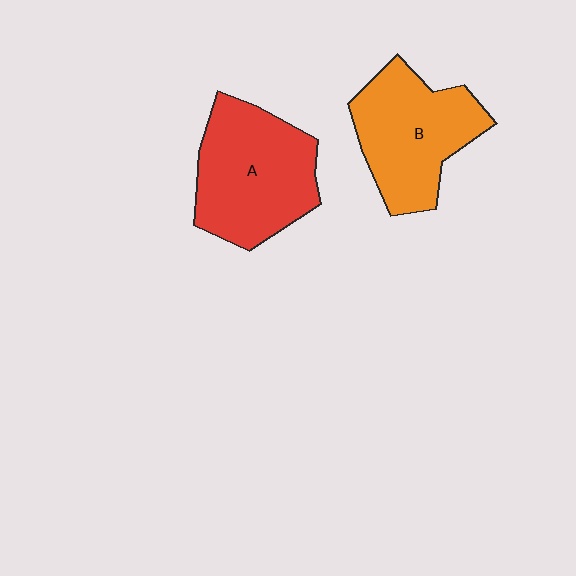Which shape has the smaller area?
Shape B (orange).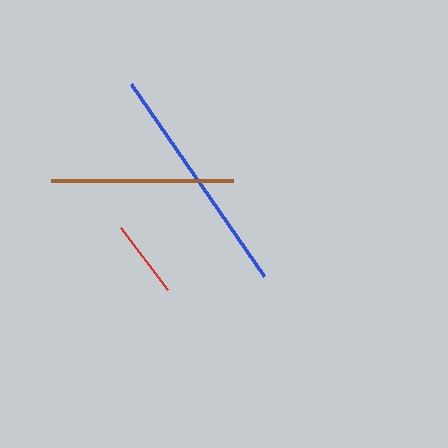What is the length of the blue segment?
The blue segment is approximately 233 pixels long.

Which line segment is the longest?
The blue line is the longest at approximately 233 pixels.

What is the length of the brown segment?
The brown segment is approximately 183 pixels long.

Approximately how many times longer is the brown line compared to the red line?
The brown line is approximately 2.4 times the length of the red line.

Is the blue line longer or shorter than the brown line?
The blue line is longer than the brown line.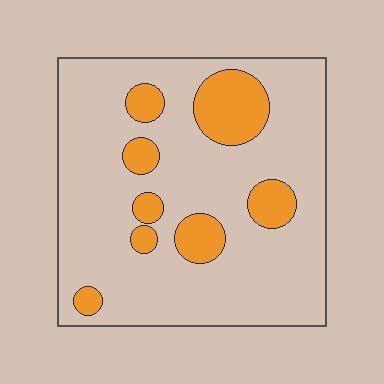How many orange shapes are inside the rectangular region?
8.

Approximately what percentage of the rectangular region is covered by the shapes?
Approximately 20%.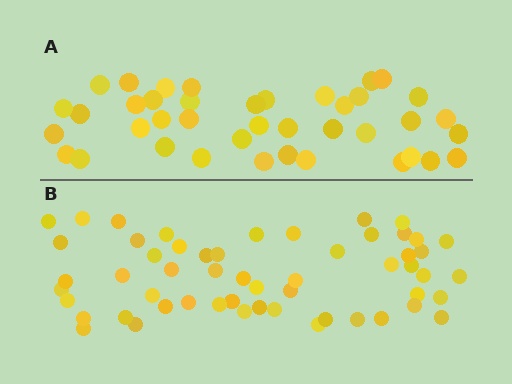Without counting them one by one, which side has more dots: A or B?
Region B (the bottom region) has more dots.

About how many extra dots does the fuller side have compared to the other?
Region B has approximately 15 more dots than region A.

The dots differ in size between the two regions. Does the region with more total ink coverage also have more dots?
No. Region A has more total ink coverage because its dots are larger, but region B actually contains more individual dots. Total area can be misleading — the number of items is what matters here.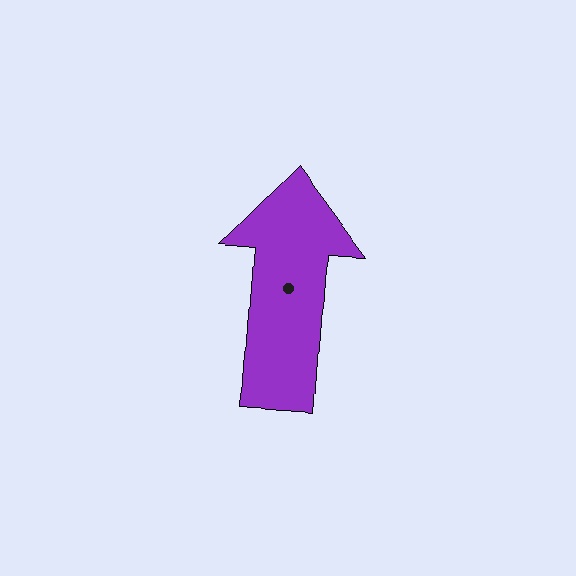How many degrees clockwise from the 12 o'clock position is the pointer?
Approximately 4 degrees.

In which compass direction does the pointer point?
North.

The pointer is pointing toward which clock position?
Roughly 12 o'clock.